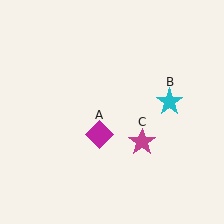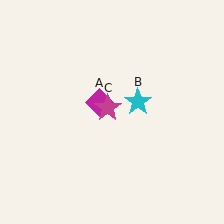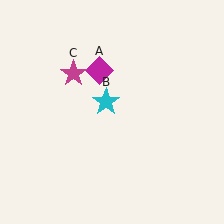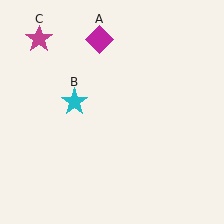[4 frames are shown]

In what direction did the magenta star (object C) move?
The magenta star (object C) moved up and to the left.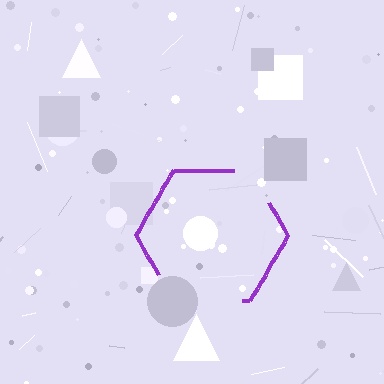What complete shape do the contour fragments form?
The contour fragments form a hexagon.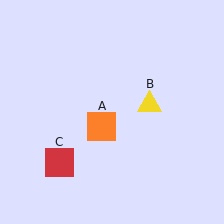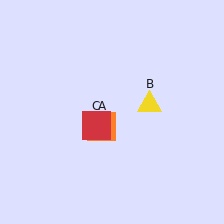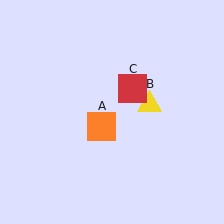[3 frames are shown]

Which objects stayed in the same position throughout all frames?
Orange square (object A) and yellow triangle (object B) remained stationary.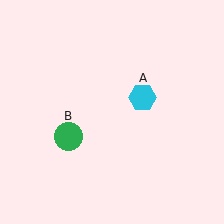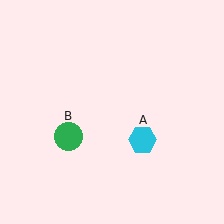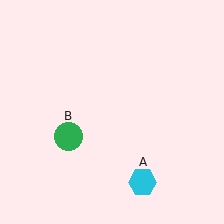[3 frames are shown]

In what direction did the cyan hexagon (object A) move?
The cyan hexagon (object A) moved down.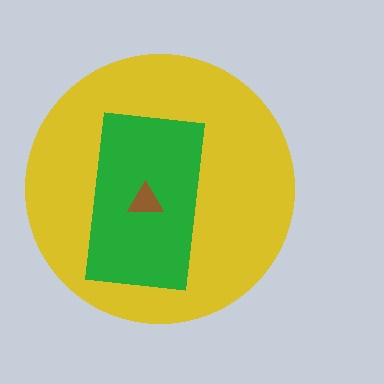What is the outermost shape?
The yellow circle.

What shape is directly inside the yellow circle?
The green rectangle.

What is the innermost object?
The brown triangle.